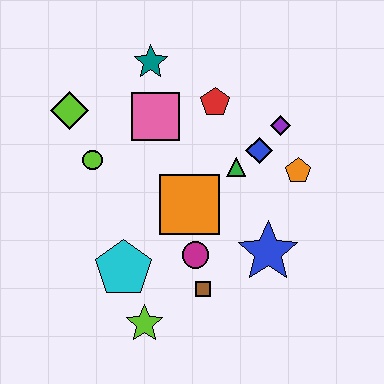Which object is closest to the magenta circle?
The brown square is closest to the magenta circle.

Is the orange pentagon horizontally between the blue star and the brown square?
No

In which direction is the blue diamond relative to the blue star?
The blue diamond is above the blue star.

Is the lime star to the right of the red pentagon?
No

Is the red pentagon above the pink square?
Yes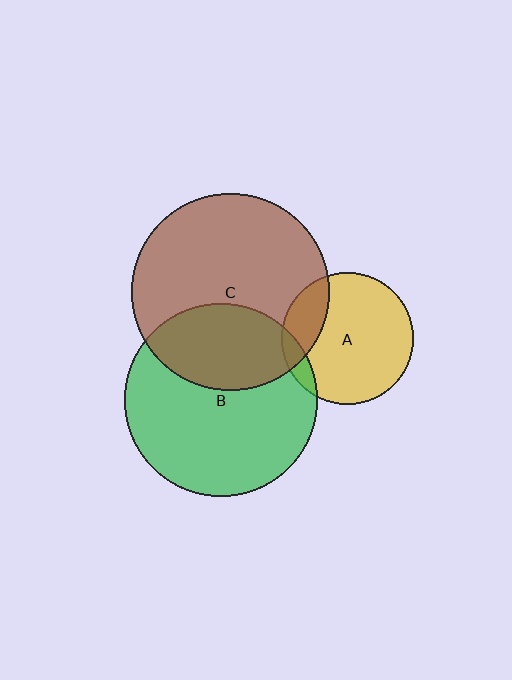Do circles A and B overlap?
Yes.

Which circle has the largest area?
Circle C (brown).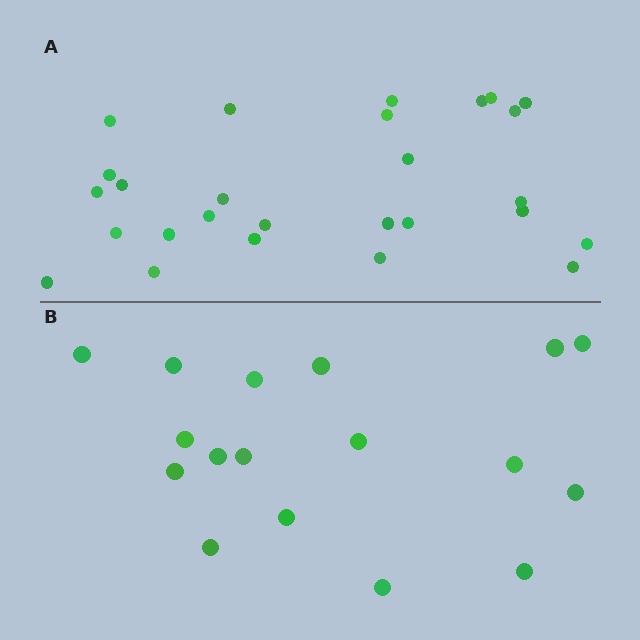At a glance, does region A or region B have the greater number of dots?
Region A (the top region) has more dots.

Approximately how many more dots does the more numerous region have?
Region A has roughly 10 or so more dots than region B.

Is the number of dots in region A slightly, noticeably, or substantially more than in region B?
Region A has substantially more. The ratio is roughly 1.6 to 1.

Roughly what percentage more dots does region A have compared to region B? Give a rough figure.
About 60% more.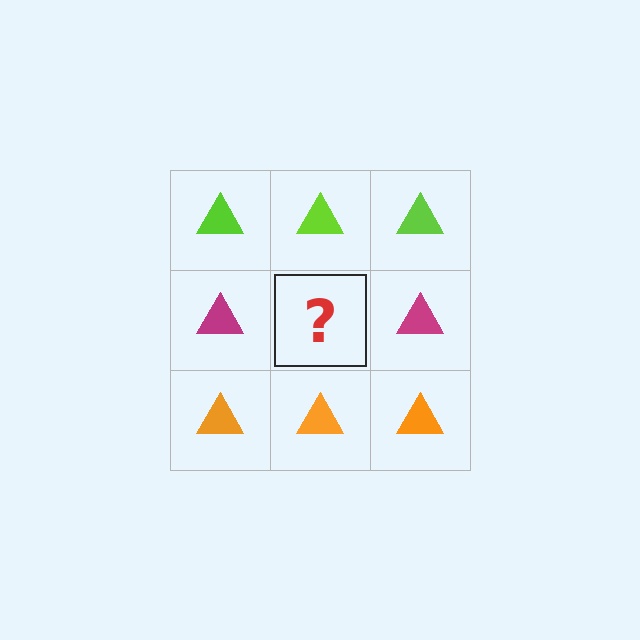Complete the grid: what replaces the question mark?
The question mark should be replaced with a magenta triangle.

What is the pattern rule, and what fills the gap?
The rule is that each row has a consistent color. The gap should be filled with a magenta triangle.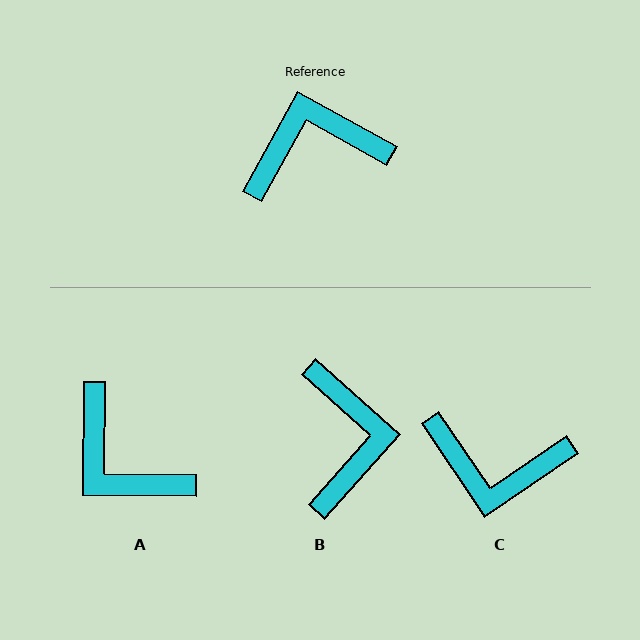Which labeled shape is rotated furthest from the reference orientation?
C, about 153 degrees away.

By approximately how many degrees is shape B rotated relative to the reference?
Approximately 103 degrees clockwise.